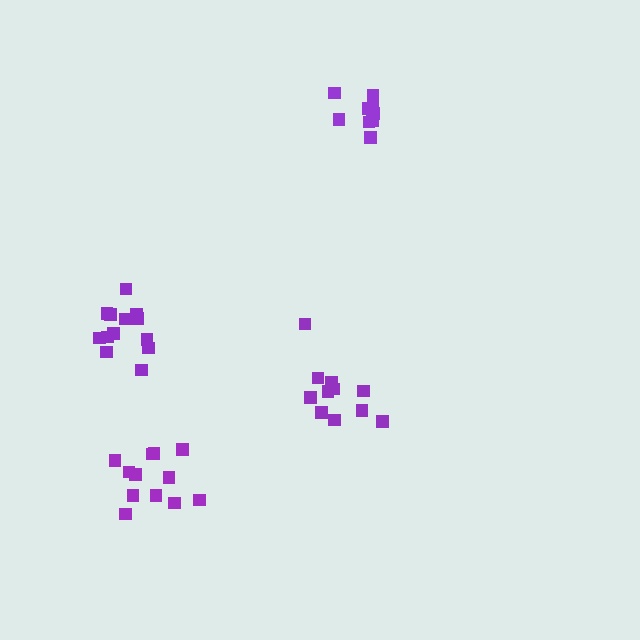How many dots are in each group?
Group 1: 9 dots, Group 2: 11 dots, Group 3: 13 dots, Group 4: 12 dots (45 total).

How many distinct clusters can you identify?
There are 4 distinct clusters.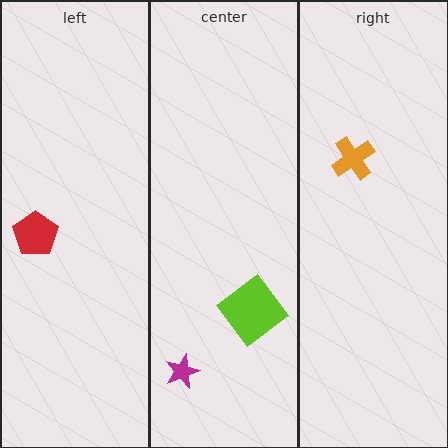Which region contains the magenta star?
The center region.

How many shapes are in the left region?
1.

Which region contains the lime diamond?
The center region.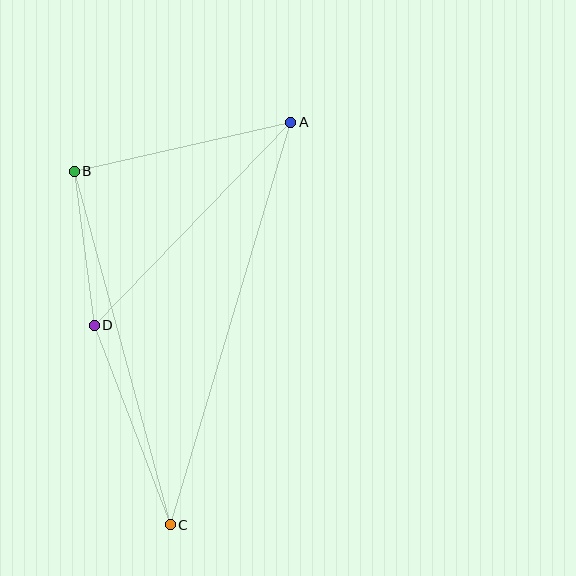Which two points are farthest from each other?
Points A and C are farthest from each other.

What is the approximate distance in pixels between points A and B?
The distance between A and B is approximately 222 pixels.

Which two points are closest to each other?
Points B and D are closest to each other.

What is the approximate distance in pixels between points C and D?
The distance between C and D is approximately 213 pixels.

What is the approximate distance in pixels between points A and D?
The distance between A and D is approximately 282 pixels.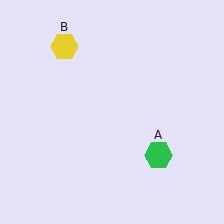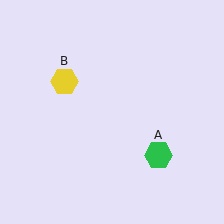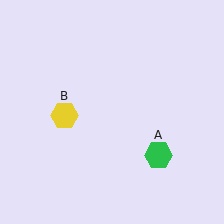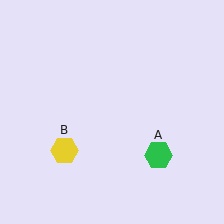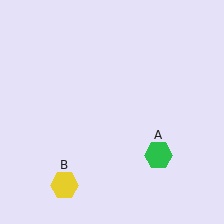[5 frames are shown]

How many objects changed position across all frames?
1 object changed position: yellow hexagon (object B).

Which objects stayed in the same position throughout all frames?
Green hexagon (object A) remained stationary.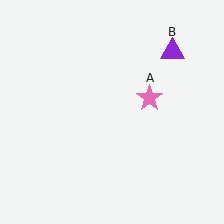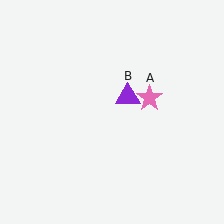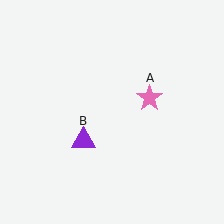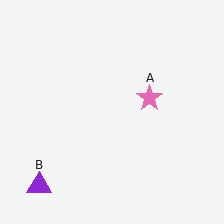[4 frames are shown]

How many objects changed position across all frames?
1 object changed position: purple triangle (object B).